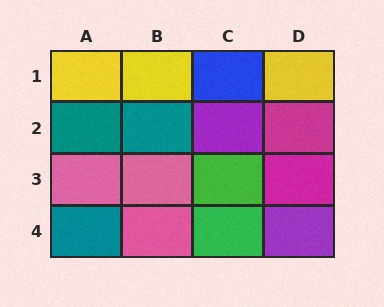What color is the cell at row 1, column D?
Yellow.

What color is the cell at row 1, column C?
Blue.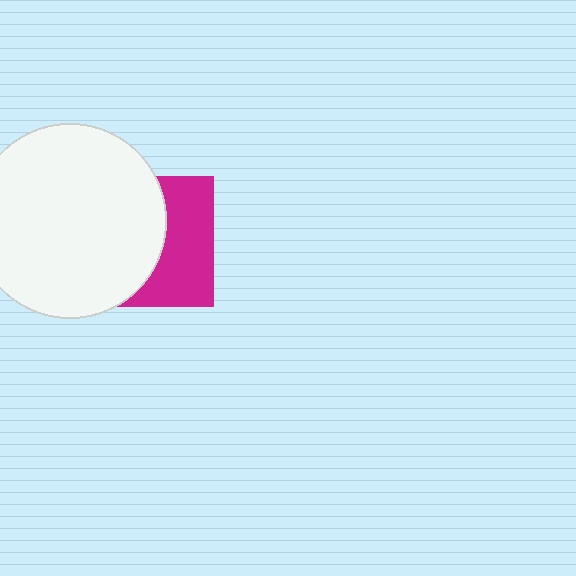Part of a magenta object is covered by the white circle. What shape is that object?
It is a square.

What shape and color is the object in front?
The object in front is a white circle.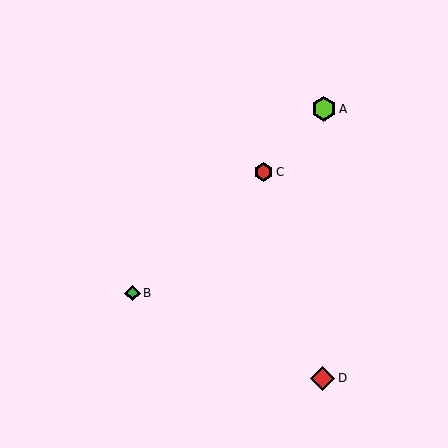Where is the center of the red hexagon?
The center of the red hexagon is at (264, 172).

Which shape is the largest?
The lime hexagon (labeled A) is the largest.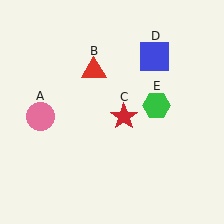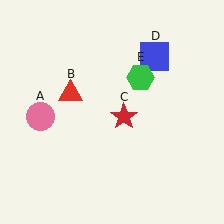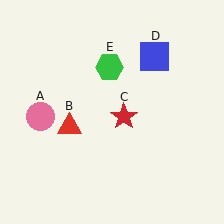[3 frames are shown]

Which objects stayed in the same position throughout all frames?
Pink circle (object A) and red star (object C) and blue square (object D) remained stationary.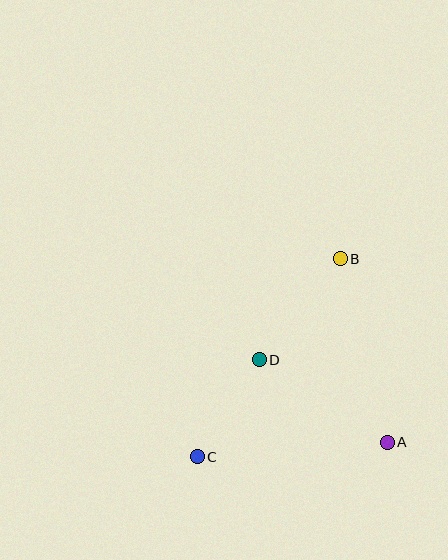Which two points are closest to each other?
Points C and D are closest to each other.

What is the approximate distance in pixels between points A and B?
The distance between A and B is approximately 189 pixels.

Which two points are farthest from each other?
Points B and C are farthest from each other.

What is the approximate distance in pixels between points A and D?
The distance between A and D is approximately 152 pixels.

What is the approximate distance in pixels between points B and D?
The distance between B and D is approximately 129 pixels.